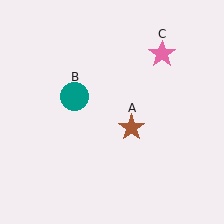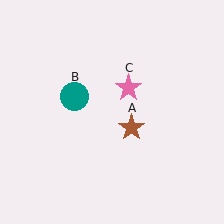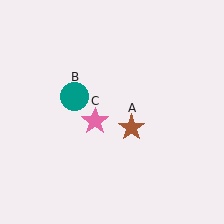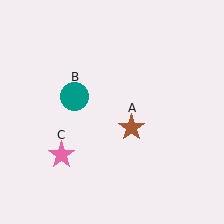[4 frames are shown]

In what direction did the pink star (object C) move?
The pink star (object C) moved down and to the left.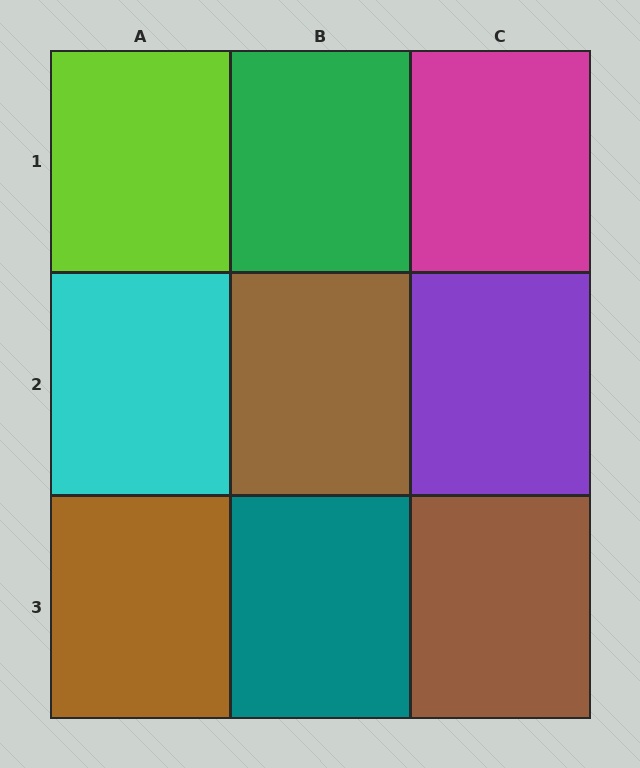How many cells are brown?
3 cells are brown.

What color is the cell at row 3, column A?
Brown.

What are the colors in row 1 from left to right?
Lime, green, magenta.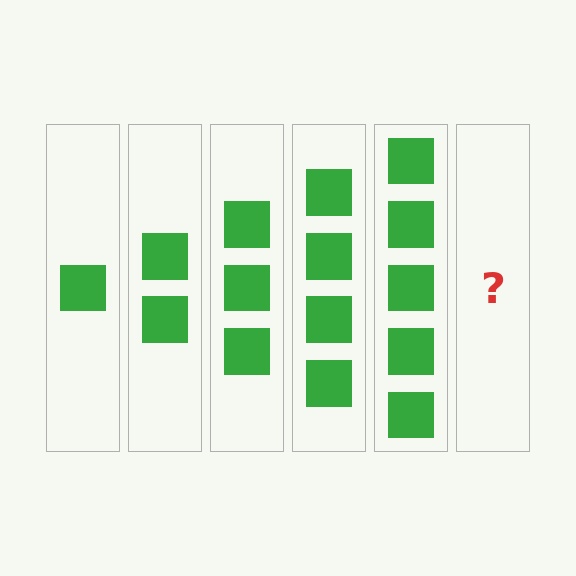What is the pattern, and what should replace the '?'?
The pattern is that each step adds one more square. The '?' should be 6 squares.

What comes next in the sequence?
The next element should be 6 squares.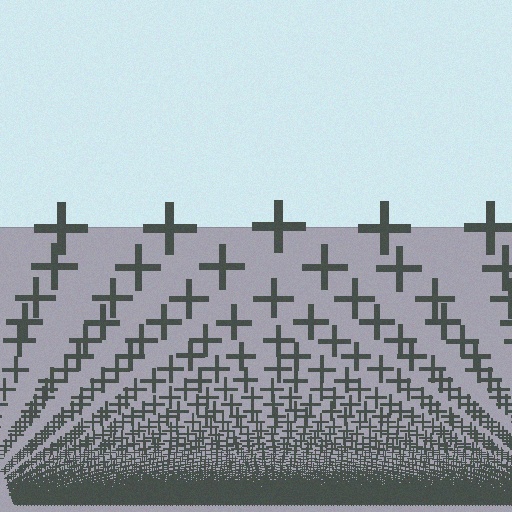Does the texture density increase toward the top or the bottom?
Density increases toward the bottom.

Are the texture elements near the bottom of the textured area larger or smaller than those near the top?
Smaller. The gradient is inverted — elements near the bottom are smaller and denser.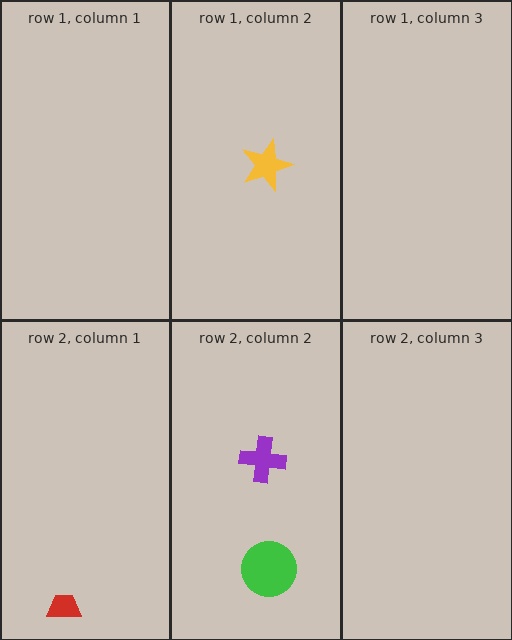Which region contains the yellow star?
The row 1, column 2 region.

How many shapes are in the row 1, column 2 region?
1.